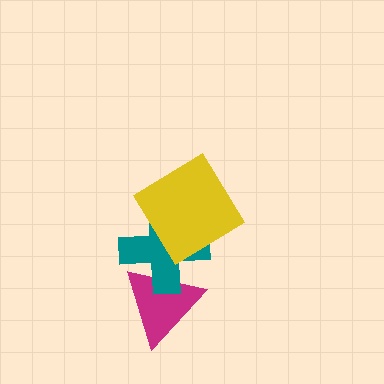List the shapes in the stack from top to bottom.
From top to bottom: the yellow diamond, the teal cross, the magenta triangle.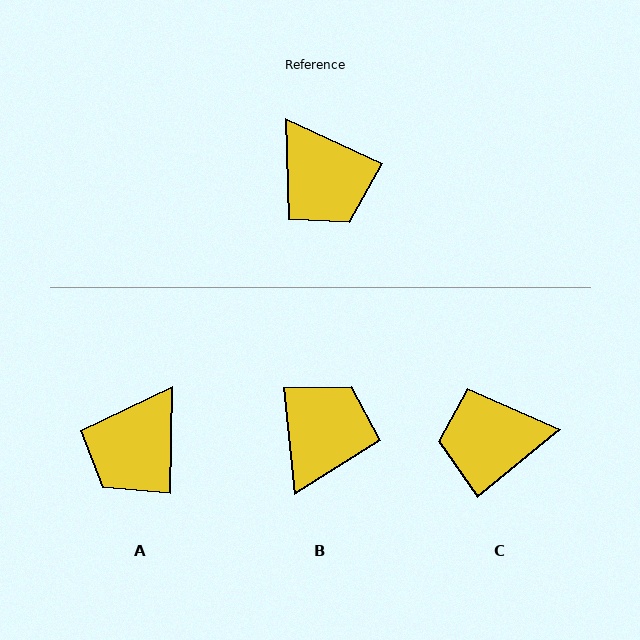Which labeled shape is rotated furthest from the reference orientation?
B, about 121 degrees away.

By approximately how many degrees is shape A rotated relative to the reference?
Approximately 66 degrees clockwise.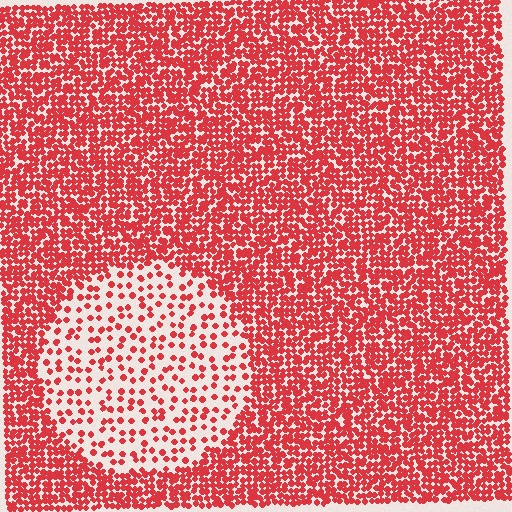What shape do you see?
I see a circle.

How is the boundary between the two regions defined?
The boundary is defined by a change in element density (approximately 2.9x ratio). All elements are the same color, size, and shape.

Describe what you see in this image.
The image contains small red elements arranged at two different densities. A circle-shaped region is visible where the elements are less densely packed than the surrounding area.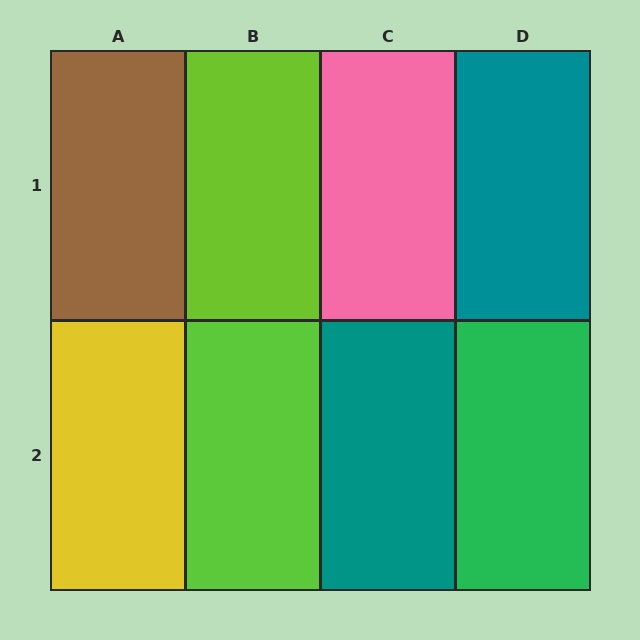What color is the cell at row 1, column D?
Teal.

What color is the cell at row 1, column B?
Lime.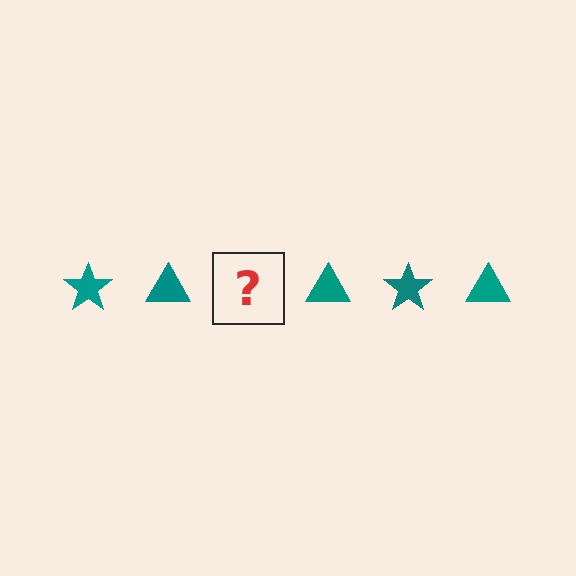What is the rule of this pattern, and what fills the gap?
The rule is that the pattern cycles through star, triangle shapes in teal. The gap should be filled with a teal star.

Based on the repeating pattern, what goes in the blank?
The blank should be a teal star.